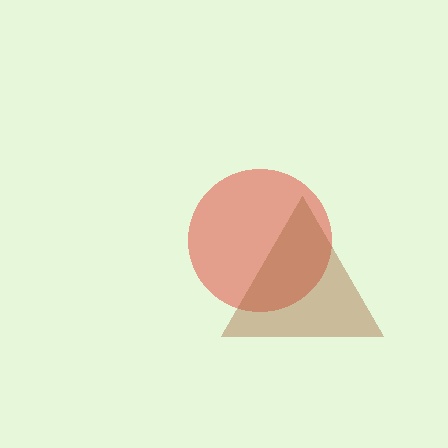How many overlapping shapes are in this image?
There are 2 overlapping shapes in the image.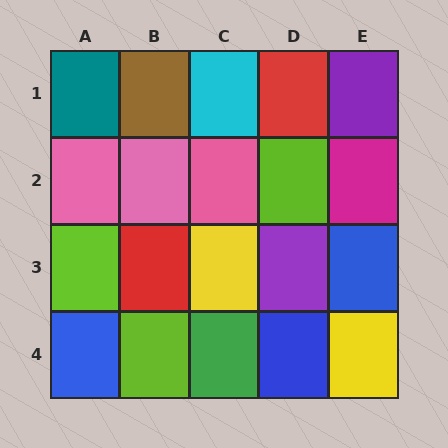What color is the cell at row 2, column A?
Pink.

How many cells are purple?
2 cells are purple.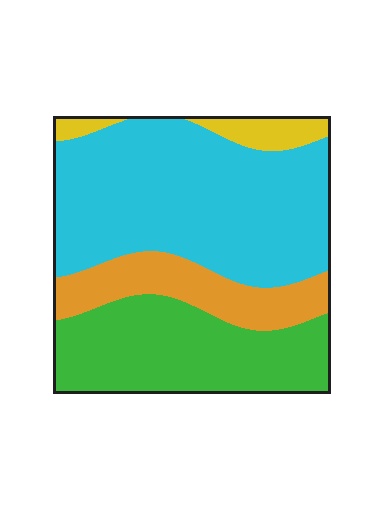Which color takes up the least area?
Yellow, at roughly 5%.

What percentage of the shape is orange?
Orange takes up less than a quarter of the shape.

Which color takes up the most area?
Cyan, at roughly 50%.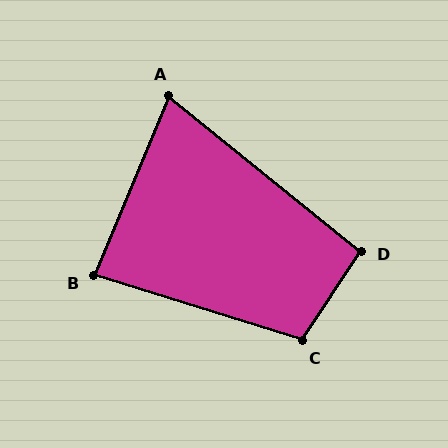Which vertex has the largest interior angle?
C, at approximately 106 degrees.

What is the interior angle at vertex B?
Approximately 85 degrees (acute).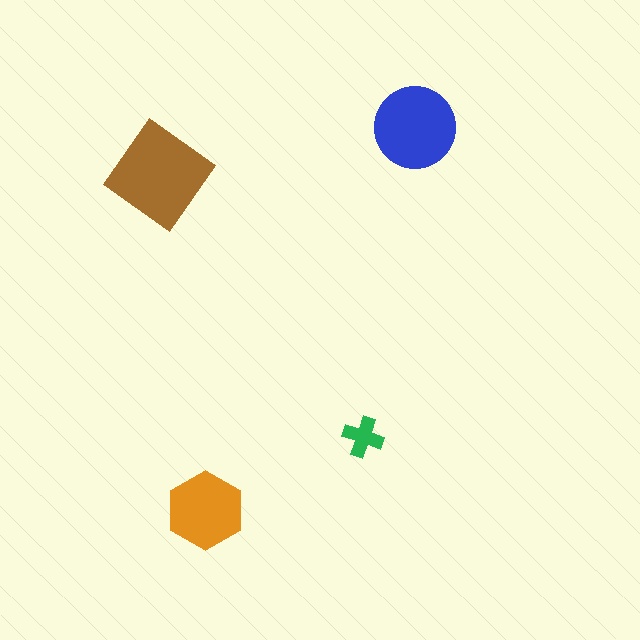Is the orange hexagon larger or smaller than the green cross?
Larger.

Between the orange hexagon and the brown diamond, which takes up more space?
The brown diamond.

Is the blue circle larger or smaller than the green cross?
Larger.